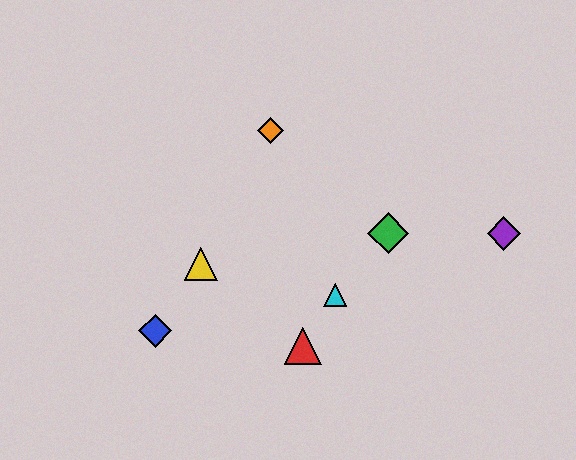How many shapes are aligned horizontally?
2 shapes (the green diamond, the purple diamond) are aligned horizontally.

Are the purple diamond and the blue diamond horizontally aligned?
No, the purple diamond is at y≈233 and the blue diamond is at y≈331.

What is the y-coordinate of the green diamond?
The green diamond is at y≈233.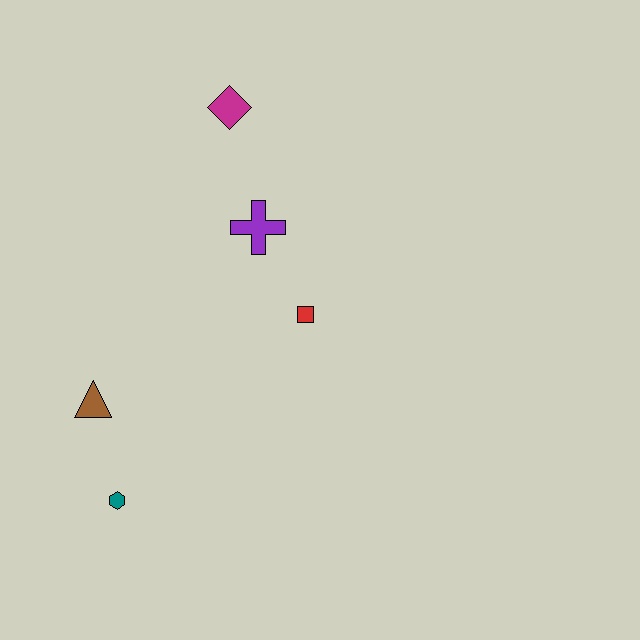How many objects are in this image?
There are 5 objects.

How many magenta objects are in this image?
There is 1 magenta object.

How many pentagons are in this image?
There are no pentagons.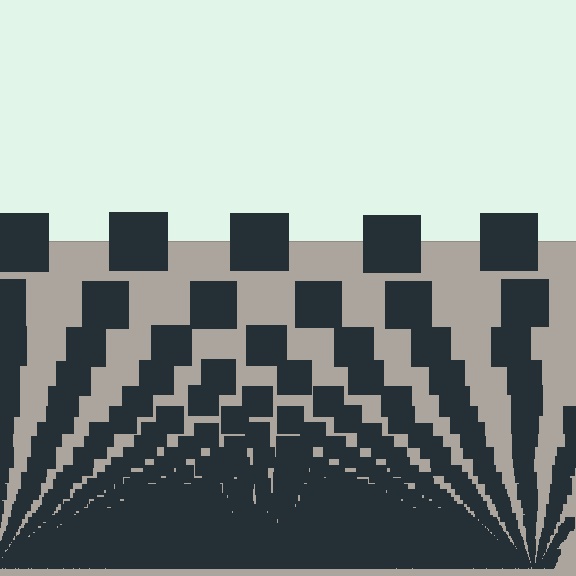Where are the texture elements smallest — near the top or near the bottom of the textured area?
Near the bottom.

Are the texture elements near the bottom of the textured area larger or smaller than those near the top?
Smaller. The gradient is inverted — elements near the bottom are smaller and denser.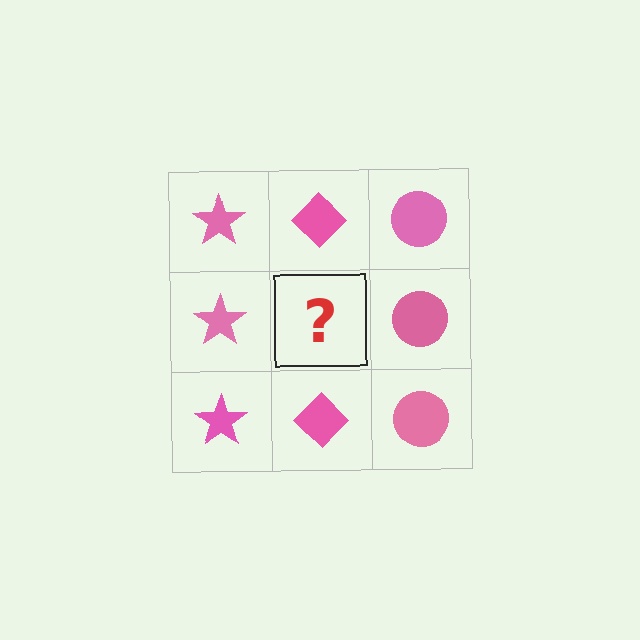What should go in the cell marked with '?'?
The missing cell should contain a pink diamond.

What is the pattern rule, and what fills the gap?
The rule is that each column has a consistent shape. The gap should be filled with a pink diamond.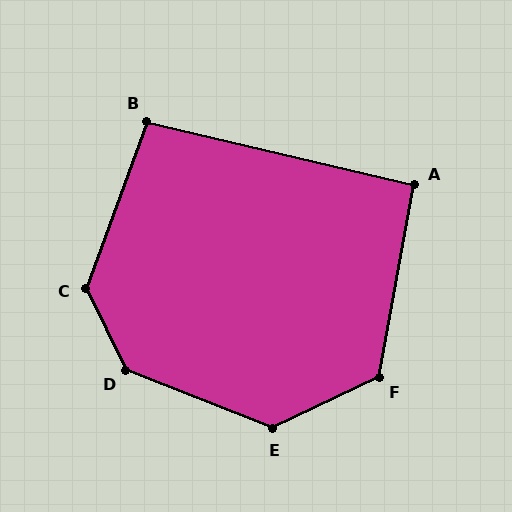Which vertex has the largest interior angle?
D, at approximately 138 degrees.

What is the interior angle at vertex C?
Approximately 134 degrees (obtuse).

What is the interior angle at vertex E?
Approximately 133 degrees (obtuse).